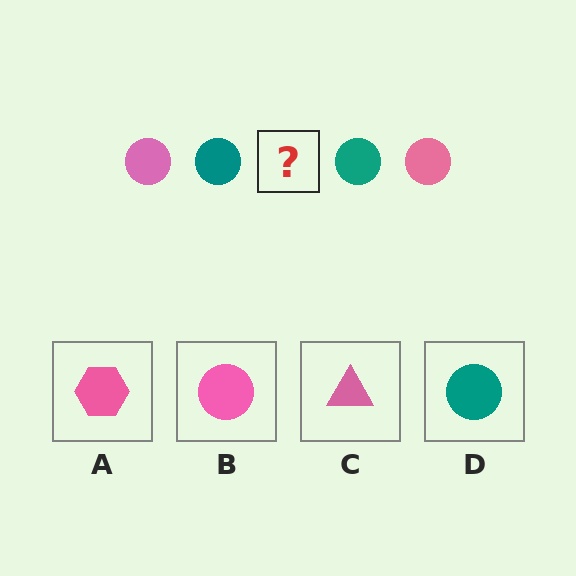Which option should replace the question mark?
Option B.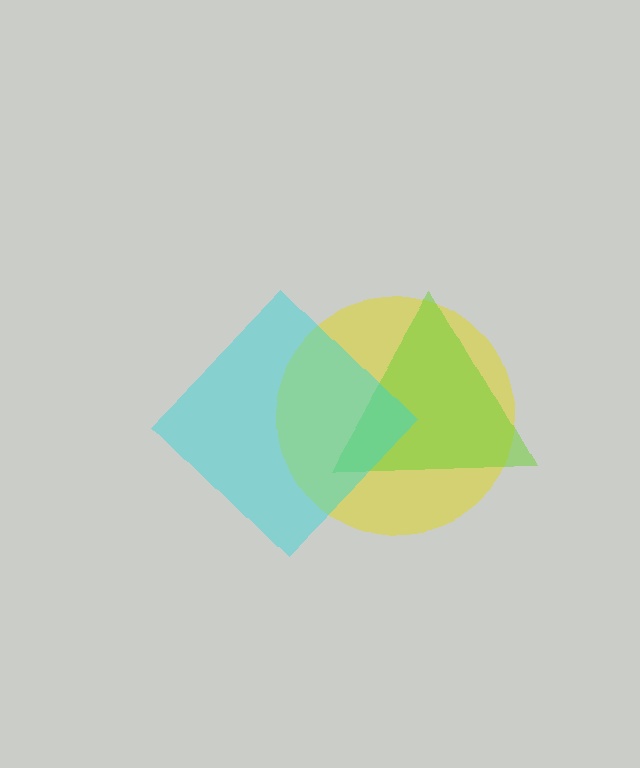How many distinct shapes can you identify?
There are 3 distinct shapes: a yellow circle, a lime triangle, a cyan diamond.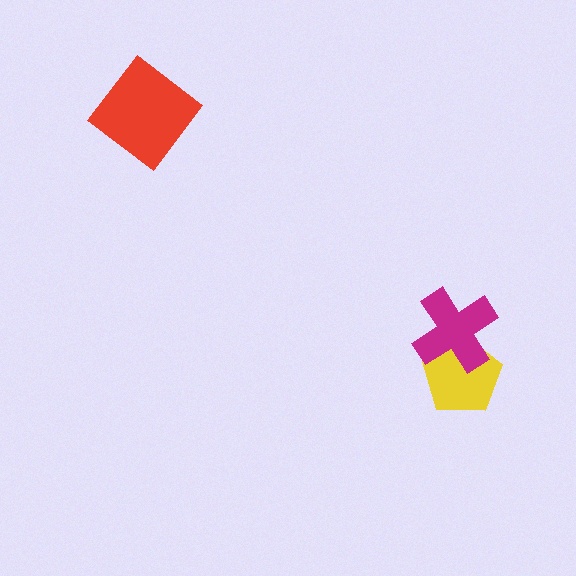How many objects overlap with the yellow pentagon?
1 object overlaps with the yellow pentagon.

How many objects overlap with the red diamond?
0 objects overlap with the red diamond.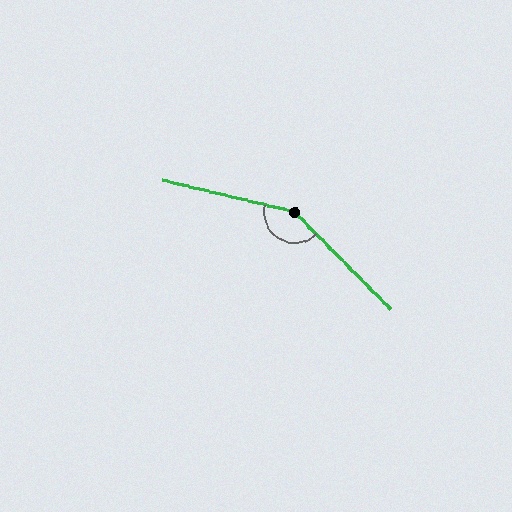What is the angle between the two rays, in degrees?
Approximately 148 degrees.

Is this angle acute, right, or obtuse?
It is obtuse.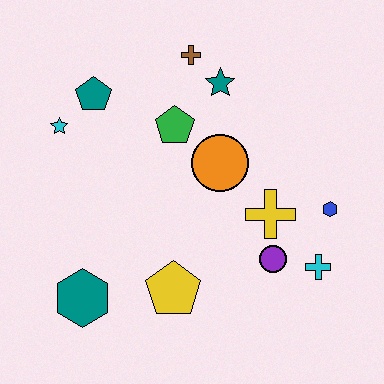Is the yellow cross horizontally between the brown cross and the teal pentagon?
No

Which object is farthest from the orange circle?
The teal hexagon is farthest from the orange circle.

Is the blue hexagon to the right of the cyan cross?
Yes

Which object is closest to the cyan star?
The teal pentagon is closest to the cyan star.